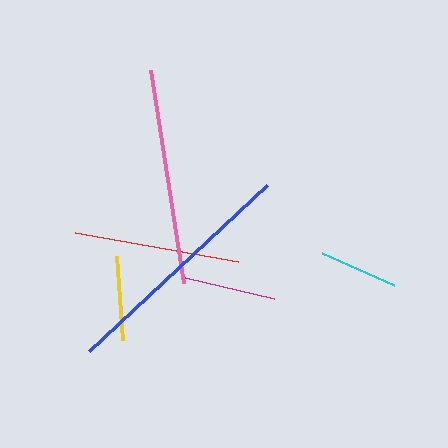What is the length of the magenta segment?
The magenta segment is approximately 92 pixels long.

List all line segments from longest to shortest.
From longest to shortest: blue, pink, red, magenta, yellow, cyan.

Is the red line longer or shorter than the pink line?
The pink line is longer than the red line.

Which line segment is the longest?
The blue line is the longest at approximately 243 pixels.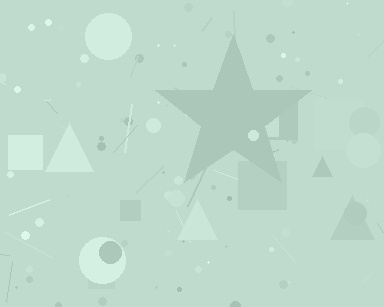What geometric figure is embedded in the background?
A star is embedded in the background.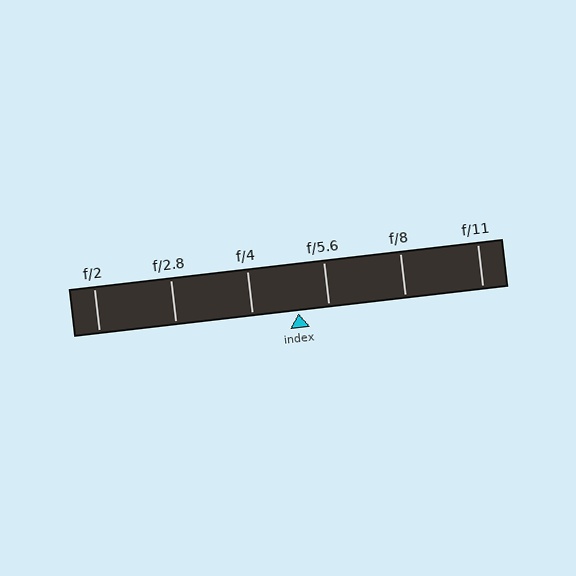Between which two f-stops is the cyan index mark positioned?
The index mark is between f/4 and f/5.6.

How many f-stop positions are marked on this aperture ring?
There are 6 f-stop positions marked.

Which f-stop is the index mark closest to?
The index mark is closest to f/5.6.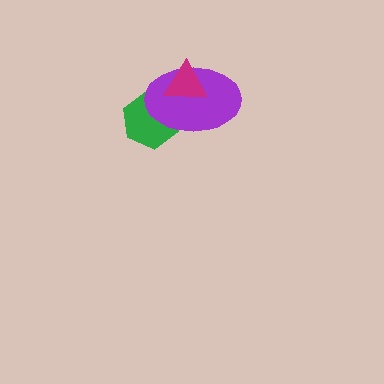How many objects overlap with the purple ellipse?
2 objects overlap with the purple ellipse.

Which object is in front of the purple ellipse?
The magenta triangle is in front of the purple ellipse.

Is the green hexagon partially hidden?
Yes, it is partially covered by another shape.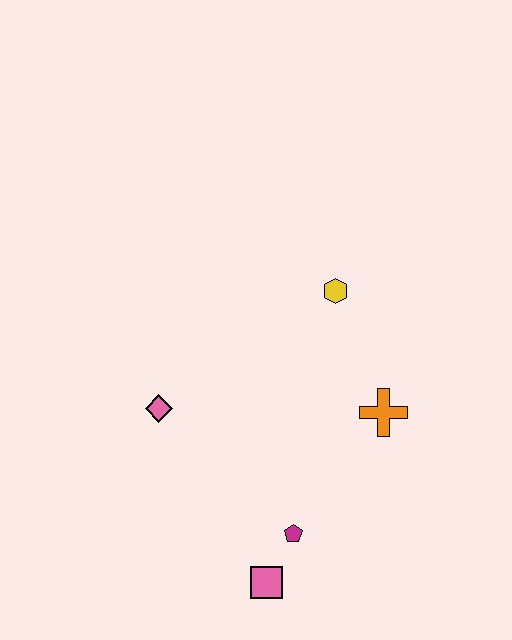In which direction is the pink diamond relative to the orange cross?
The pink diamond is to the left of the orange cross.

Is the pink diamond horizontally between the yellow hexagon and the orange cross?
No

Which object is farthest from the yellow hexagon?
The pink square is farthest from the yellow hexagon.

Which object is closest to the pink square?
The magenta pentagon is closest to the pink square.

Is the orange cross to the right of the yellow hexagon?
Yes